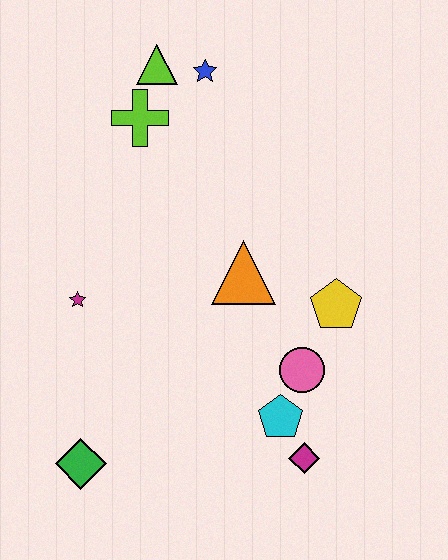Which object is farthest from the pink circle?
The lime triangle is farthest from the pink circle.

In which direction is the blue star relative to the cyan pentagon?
The blue star is above the cyan pentagon.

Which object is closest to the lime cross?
The lime triangle is closest to the lime cross.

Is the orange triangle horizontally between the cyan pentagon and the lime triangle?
Yes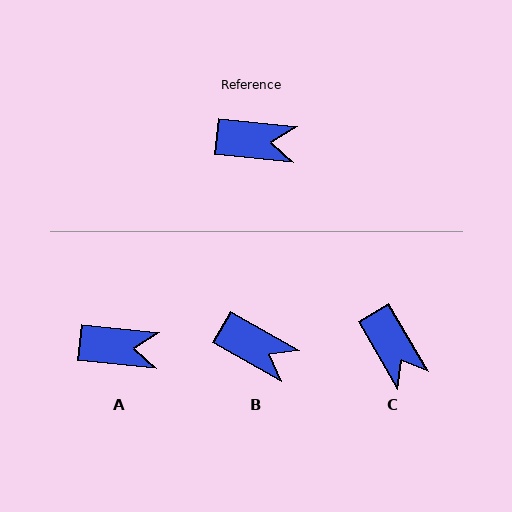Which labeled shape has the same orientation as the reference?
A.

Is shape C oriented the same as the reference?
No, it is off by about 54 degrees.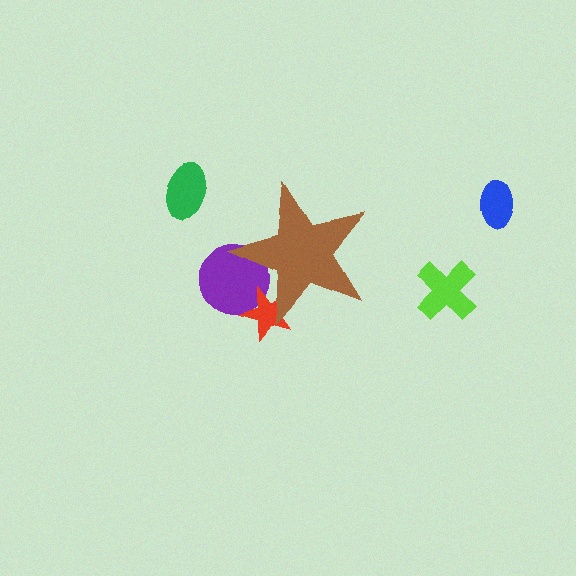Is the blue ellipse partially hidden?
No, the blue ellipse is fully visible.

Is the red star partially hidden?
Yes, the red star is partially hidden behind the brown star.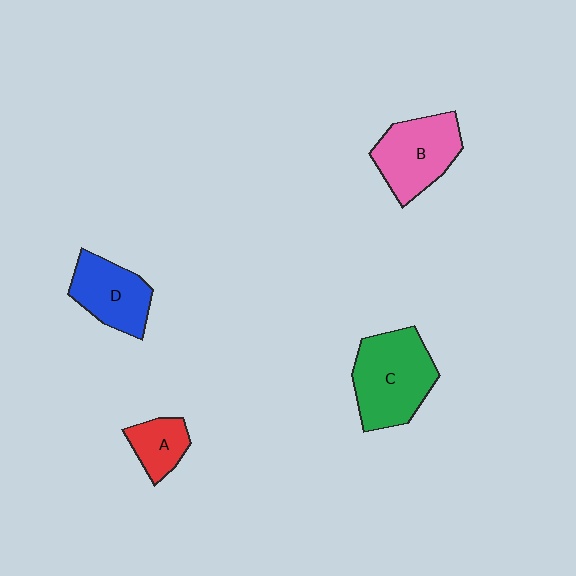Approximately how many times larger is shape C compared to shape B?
Approximately 1.2 times.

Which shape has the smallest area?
Shape A (red).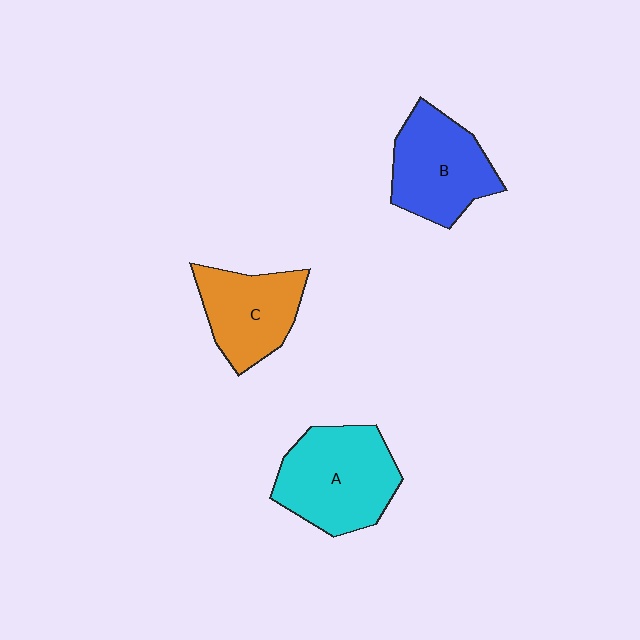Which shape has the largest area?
Shape A (cyan).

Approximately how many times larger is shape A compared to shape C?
Approximately 1.3 times.